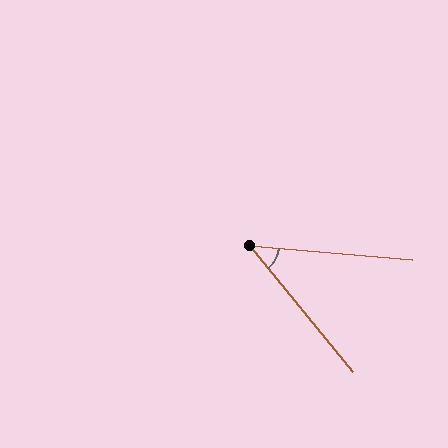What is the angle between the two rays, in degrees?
Approximately 46 degrees.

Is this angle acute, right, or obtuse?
It is acute.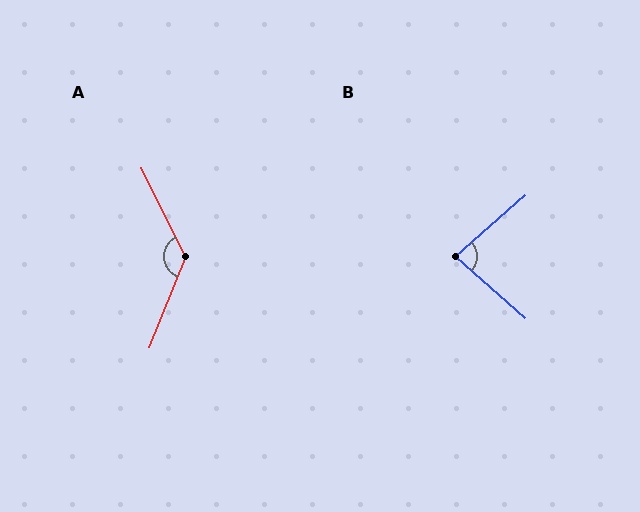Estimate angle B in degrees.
Approximately 83 degrees.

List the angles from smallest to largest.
B (83°), A (132°).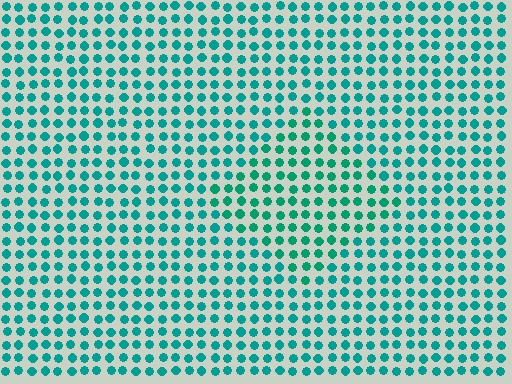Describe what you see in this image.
The image is filled with small teal elements in a uniform arrangement. A diamond-shaped region is visible where the elements are tinted to a slightly different hue, forming a subtle color boundary.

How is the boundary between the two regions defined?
The boundary is defined purely by a slight shift in hue (about 15 degrees). Spacing, size, and orientation are identical on both sides.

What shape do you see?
I see a diamond.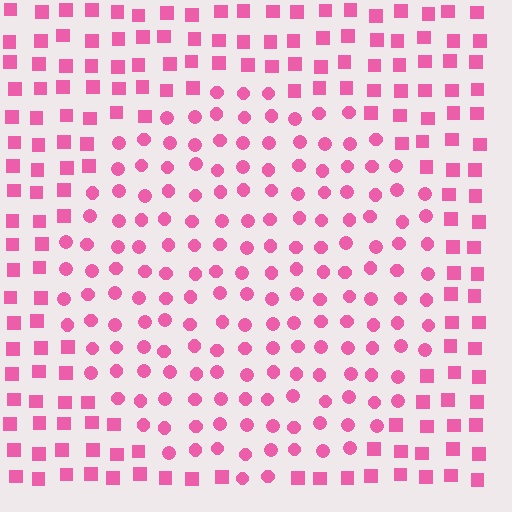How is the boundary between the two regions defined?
The boundary is defined by a change in element shape: circles inside vs. squares outside. All elements share the same color and spacing.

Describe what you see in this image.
The image is filled with small pink elements arranged in a uniform grid. A circle-shaped region contains circles, while the surrounding area contains squares. The boundary is defined purely by the change in element shape.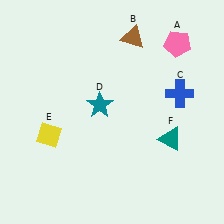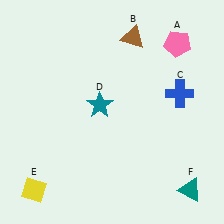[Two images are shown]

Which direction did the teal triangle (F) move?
The teal triangle (F) moved down.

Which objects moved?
The objects that moved are: the yellow diamond (E), the teal triangle (F).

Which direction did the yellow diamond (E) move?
The yellow diamond (E) moved down.